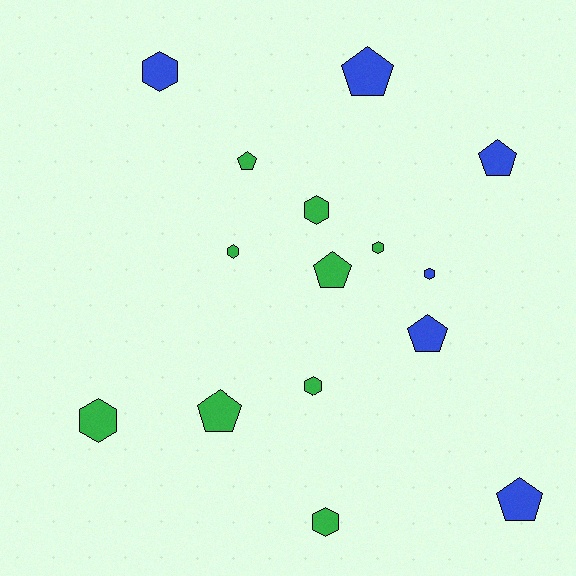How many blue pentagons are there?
There are 4 blue pentagons.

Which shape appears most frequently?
Hexagon, with 8 objects.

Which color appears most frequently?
Green, with 9 objects.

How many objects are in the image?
There are 15 objects.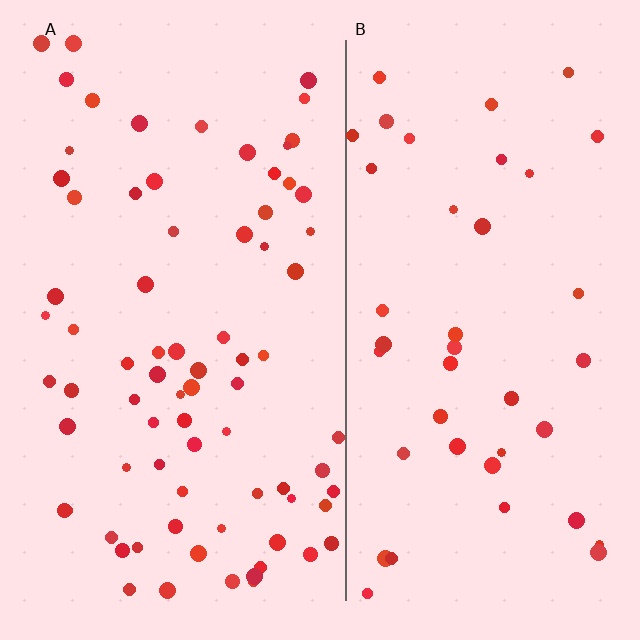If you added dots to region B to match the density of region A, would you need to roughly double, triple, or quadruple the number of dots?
Approximately double.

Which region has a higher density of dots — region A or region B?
A (the left).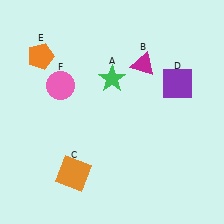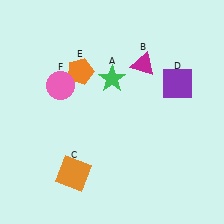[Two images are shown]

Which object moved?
The orange pentagon (E) moved right.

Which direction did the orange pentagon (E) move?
The orange pentagon (E) moved right.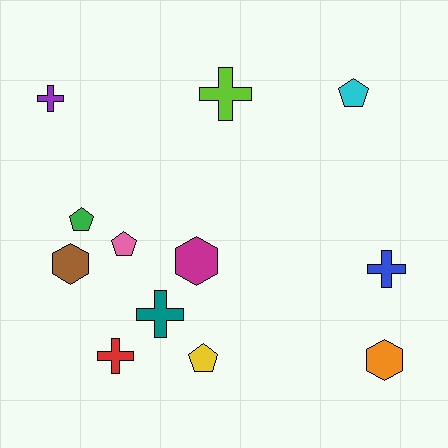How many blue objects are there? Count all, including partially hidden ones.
There is 1 blue object.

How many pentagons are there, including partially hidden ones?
There are 4 pentagons.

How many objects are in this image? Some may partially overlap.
There are 12 objects.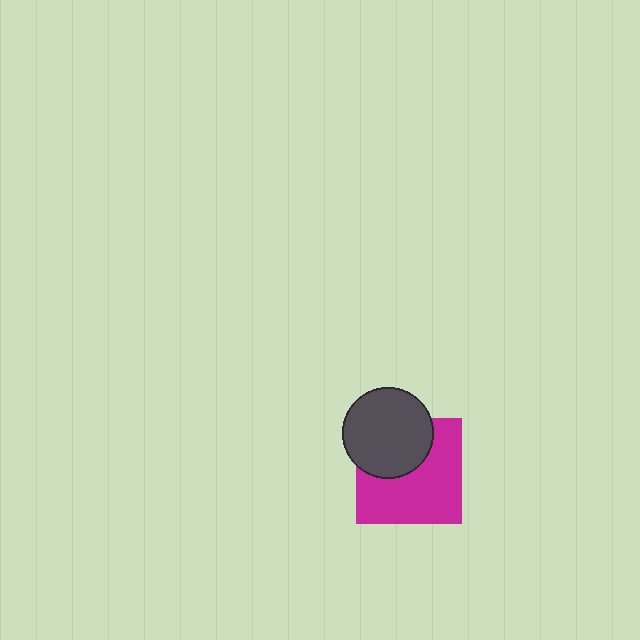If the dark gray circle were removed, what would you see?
You would see the complete magenta square.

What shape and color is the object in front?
The object in front is a dark gray circle.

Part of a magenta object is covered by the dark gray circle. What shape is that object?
It is a square.